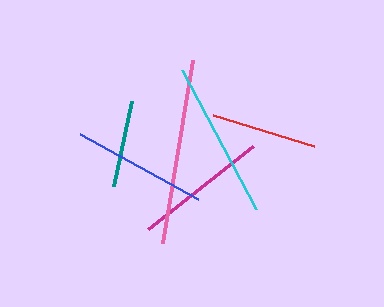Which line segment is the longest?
The pink line is the longest at approximately 185 pixels.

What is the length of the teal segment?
The teal segment is approximately 87 pixels long.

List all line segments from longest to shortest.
From longest to shortest: pink, cyan, blue, magenta, red, teal.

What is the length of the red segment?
The red segment is approximately 106 pixels long.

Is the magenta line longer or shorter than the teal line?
The magenta line is longer than the teal line.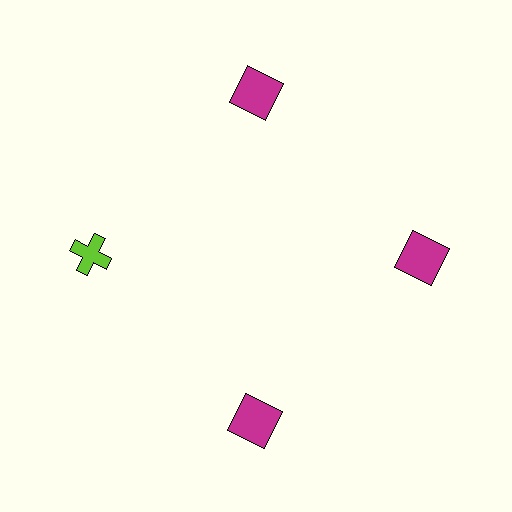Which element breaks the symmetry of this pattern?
The lime cross at roughly the 9 o'clock position breaks the symmetry. All other shapes are magenta squares.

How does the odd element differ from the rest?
It differs in both color (lime instead of magenta) and shape (cross instead of square).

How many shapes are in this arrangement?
There are 4 shapes arranged in a ring pattern.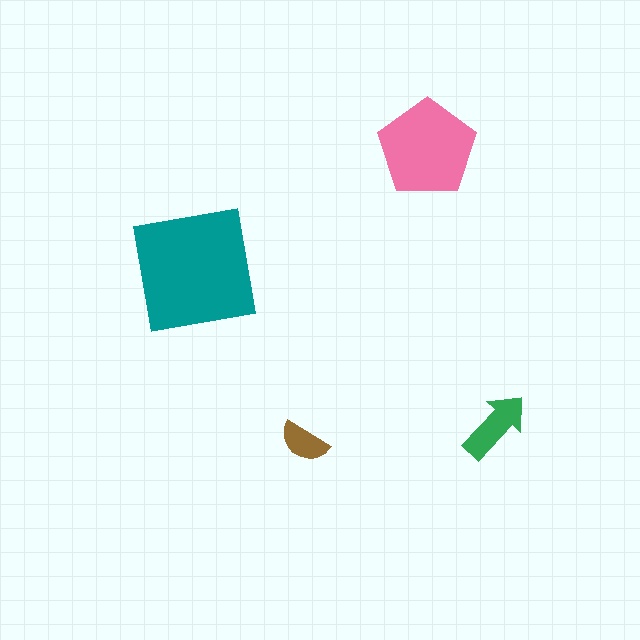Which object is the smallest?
The brown semicircle.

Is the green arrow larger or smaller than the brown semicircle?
Larger.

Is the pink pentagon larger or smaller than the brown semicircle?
Larger.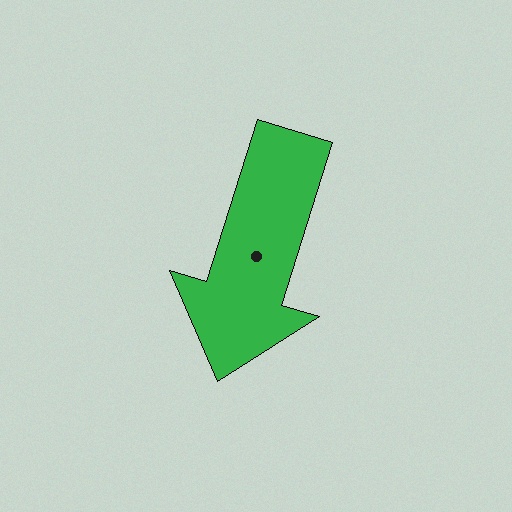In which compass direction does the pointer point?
South.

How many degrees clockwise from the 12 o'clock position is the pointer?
Approximately 197 degrees.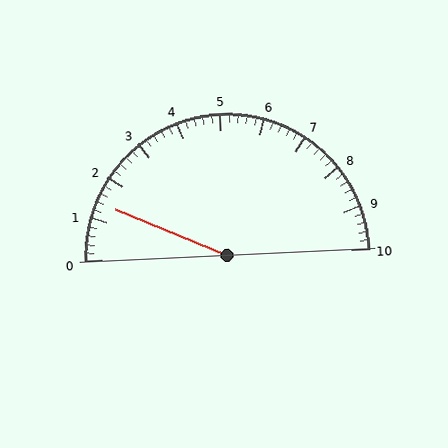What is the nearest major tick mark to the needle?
The nearest major tick mark is 1.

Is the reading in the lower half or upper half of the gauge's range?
The reading is in the lower half of the range (0 to 10).